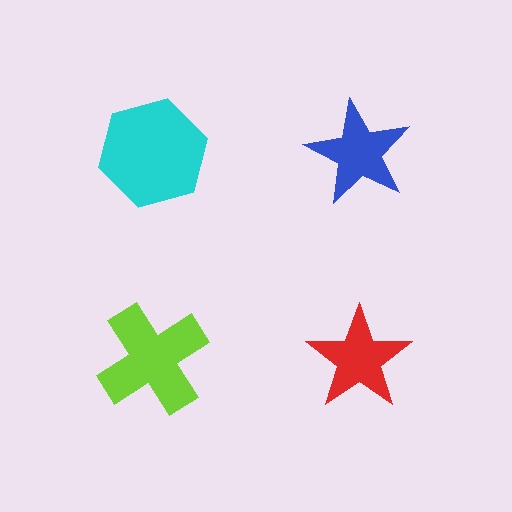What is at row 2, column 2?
A red star.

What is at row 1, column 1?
A cyan hexagon.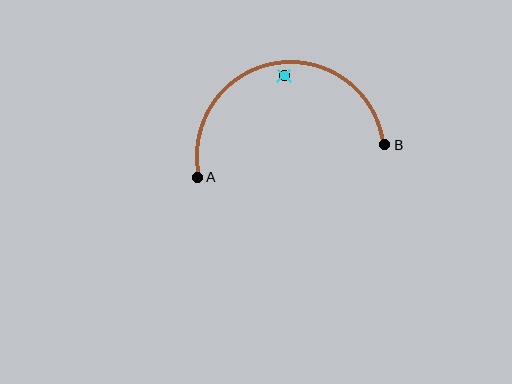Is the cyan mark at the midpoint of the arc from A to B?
No — the cyan mark does not lie on the arc at all. It sits slightly inside the curve.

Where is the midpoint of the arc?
The arc midpoint is the point on the curve farthest from the straight line joining A and B. It sits above that line.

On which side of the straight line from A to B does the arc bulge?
The arc bulges above the straight line connecting A and B.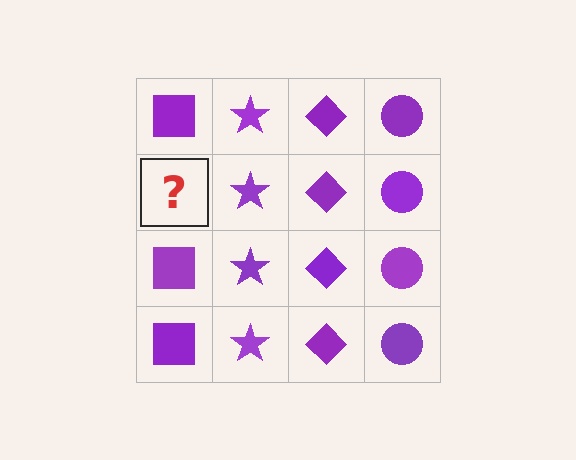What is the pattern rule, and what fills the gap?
The rule is that each column has a consistent shape. The gap should be filled with a purple square.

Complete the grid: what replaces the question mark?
The question mark should be replaced with a purple square.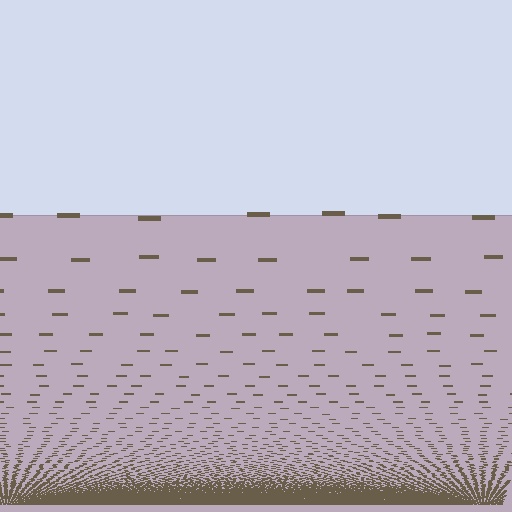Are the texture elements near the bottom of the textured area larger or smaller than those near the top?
Smaller. The gradient is inverted — elements near the bottom are smaller and denser.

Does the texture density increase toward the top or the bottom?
Density increases toward the bottom.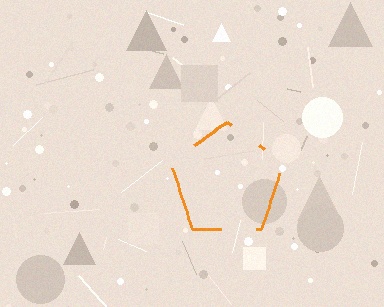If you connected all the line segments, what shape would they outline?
They would outline a pentagon.